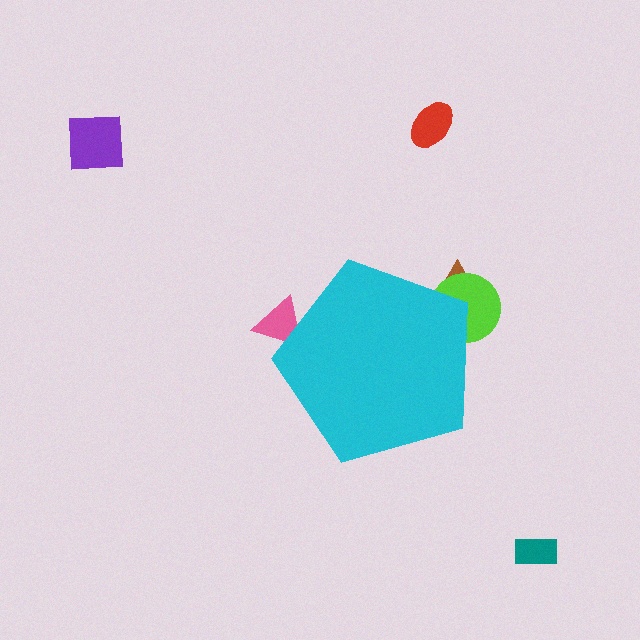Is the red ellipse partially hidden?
No, the red ellipse is fully visible.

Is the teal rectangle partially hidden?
No, the teal rectangle is fully visible.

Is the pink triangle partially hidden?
Yes, the pink triangle is partially hidden behind the cyan pentagon.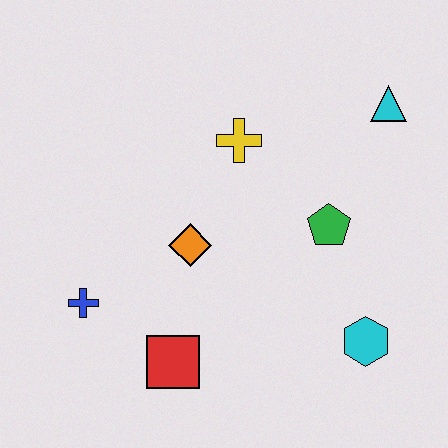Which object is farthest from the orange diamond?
The cyan triangle is farthest from the orange diamond.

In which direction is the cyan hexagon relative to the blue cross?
The cyan hexagon is to the right of the blue cross.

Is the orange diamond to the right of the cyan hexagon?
No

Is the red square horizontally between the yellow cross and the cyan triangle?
No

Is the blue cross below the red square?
No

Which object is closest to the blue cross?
The red square is closest to the blue cross.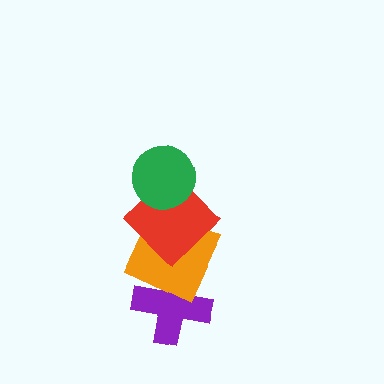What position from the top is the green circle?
The green circle is 1st from the top.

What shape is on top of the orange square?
The red diamond is on top of the orange square.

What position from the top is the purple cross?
The purple cross is 4th from the top.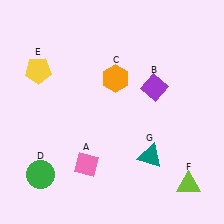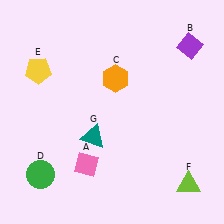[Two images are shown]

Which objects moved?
The objects that moved are: the purple diamond (B), the teal triangle (G).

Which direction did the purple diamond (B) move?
The purple diamond (B) moved up.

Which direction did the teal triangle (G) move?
The teal triangle (G) moved left.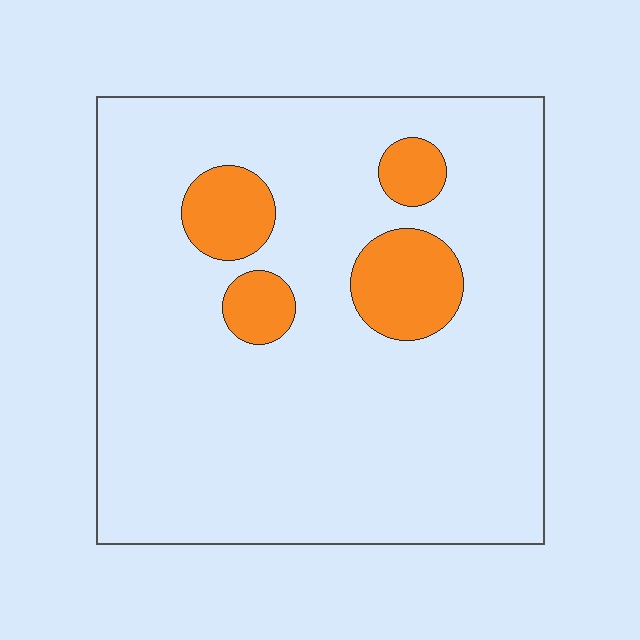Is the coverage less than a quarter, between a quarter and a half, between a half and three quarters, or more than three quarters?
Less than a quarter.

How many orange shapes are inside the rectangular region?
4.